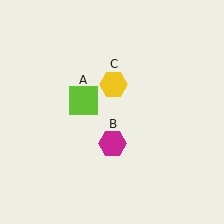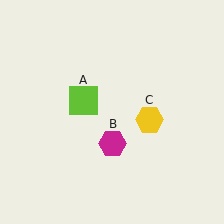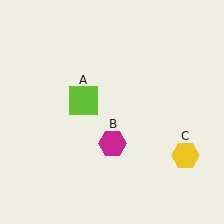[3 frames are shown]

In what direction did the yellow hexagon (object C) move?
The yellow hexagon (object C) moved down and to the right.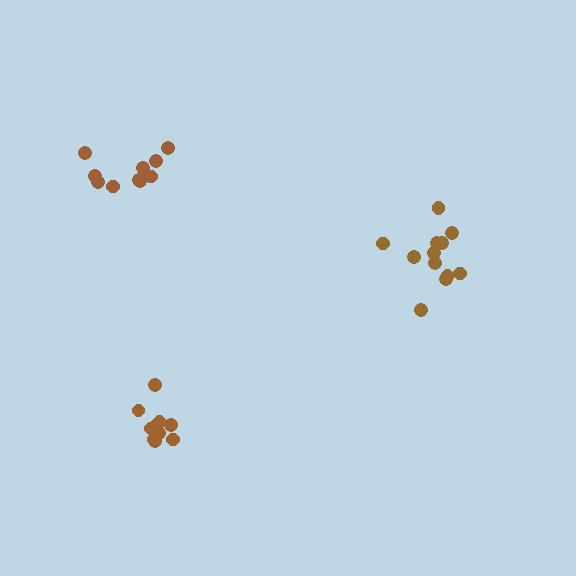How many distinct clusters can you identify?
There are 3 distinct clusters.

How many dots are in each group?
Group 1: 10 dots, Group 2: 12 dots, Group 3: 10 dots (32 total).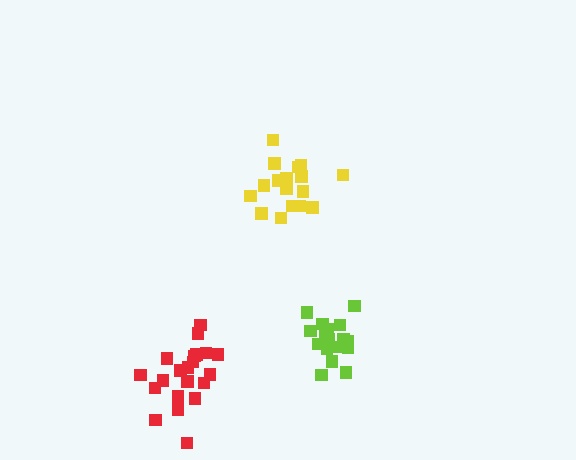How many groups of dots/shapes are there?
There are 3 groups.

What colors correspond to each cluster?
The clusters are colored: lime, red, yellow.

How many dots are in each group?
Group 1: 20 dots, Group 2: 21 dots, Group 3: 17 dots (58 total).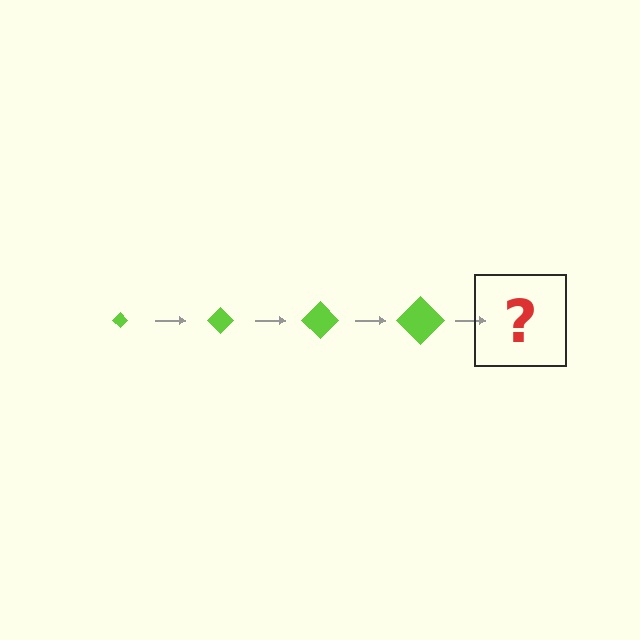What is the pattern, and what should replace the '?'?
The pattern is that the diamond gets progressively larger each step. The '?' should be a lime diamond, larger than the previous one.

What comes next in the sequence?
The next element should be a lime diamond, larger than the previous one.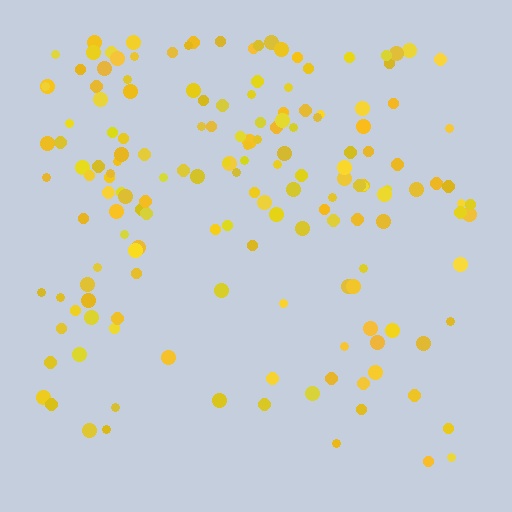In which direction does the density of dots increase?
From bottom to top, with the top side densest.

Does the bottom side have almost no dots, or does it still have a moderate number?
Still a moderate number, just noticeably fewer than the top.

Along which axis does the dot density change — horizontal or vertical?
Vertical.